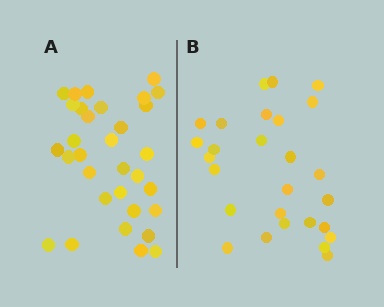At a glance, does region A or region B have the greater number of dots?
Region A (the left region) has more dots.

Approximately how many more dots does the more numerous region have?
Region A has about 5 more dots than region B.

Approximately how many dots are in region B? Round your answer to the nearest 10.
About 30 dots. (The exact count is 27, which rounds to 30.)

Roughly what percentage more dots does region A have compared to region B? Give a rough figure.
About 20% more.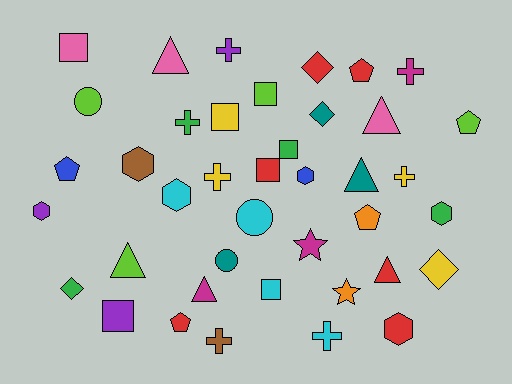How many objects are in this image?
There are 40 objects.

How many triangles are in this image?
There are 6 triangles.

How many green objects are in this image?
There are 4 green objects.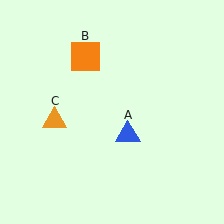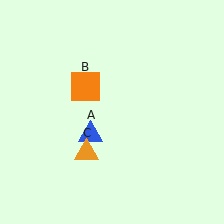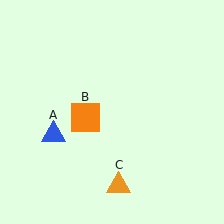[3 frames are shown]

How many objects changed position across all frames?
3 objects changed position: blue triangle (object A), orange square (object B), orange triangle (object C).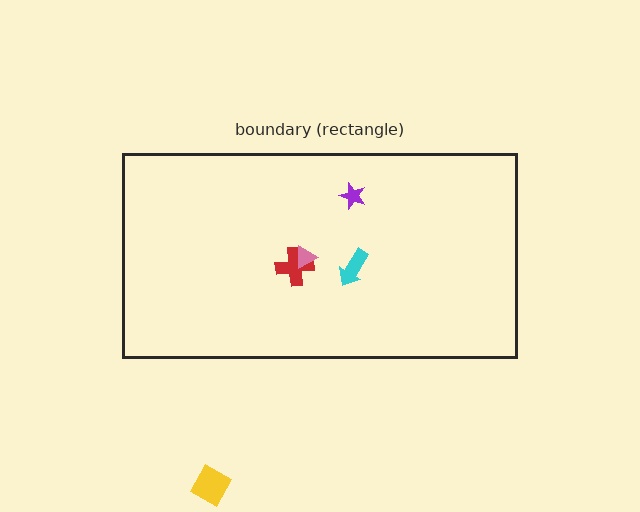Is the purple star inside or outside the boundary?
Inside.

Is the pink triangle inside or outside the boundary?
Inside.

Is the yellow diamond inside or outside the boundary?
Outside.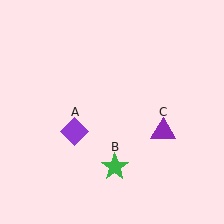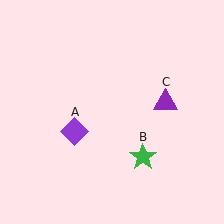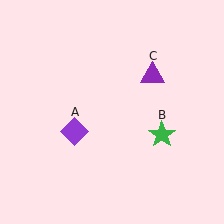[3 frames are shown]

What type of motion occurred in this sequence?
The green star (object B), purple triangle (object C) rotated counterclockwise around the center of the scene.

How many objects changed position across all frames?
2 objects changed position: green star (object B), purple triangle (object C).